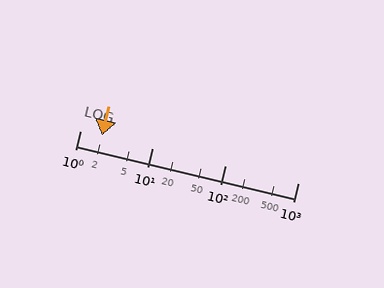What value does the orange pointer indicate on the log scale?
The pointer indicates approximately 2.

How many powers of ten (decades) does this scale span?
The scale spans 3 decades, from 1 to 1000.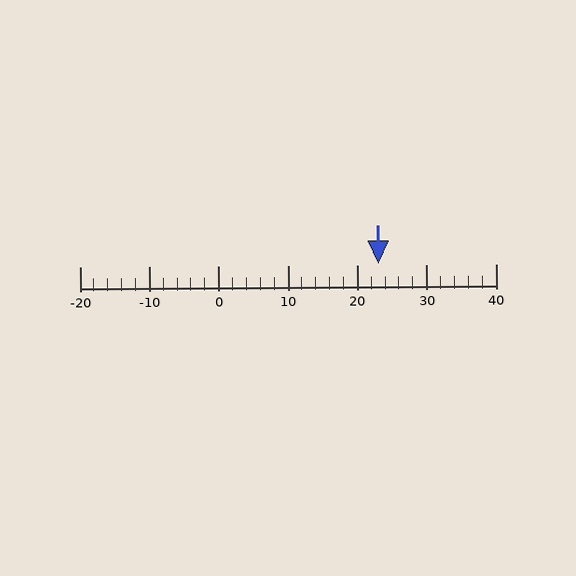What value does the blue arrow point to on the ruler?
The blue arrow points to approximately 23.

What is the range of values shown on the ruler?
The ruler shows values from -20 to 40.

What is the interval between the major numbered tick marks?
The major tick marks are spaced 10 units apart.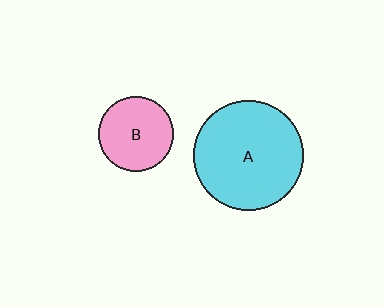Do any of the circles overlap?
No, none of the circles overlap.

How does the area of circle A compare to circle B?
Approximately 2.1 times.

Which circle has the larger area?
Circle A (cyan).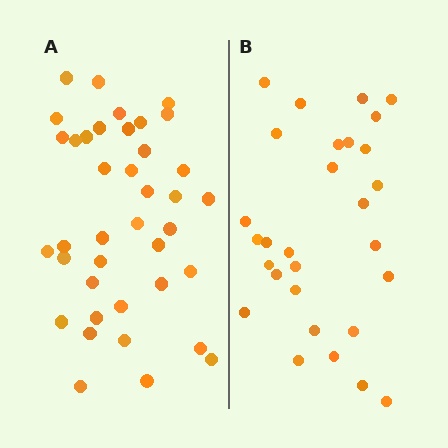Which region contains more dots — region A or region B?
Region A (the left region) has more dots.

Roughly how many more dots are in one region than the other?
Region A has roughly 10 or so more dots than region B.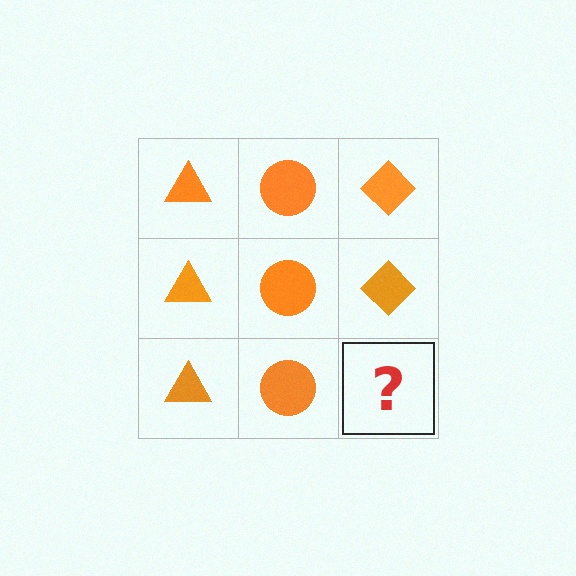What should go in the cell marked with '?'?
The missing cell should contain an orange diamond.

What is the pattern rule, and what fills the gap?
The rule is that each column has a consistent shape. The gap should be filled with an orange diamond.